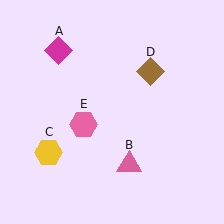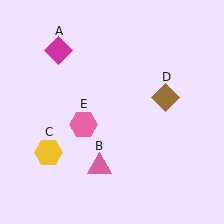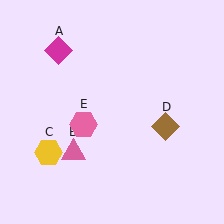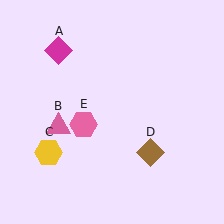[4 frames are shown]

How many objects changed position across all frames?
2 objects changed position: pink triangle (object B), brown diamond (object D).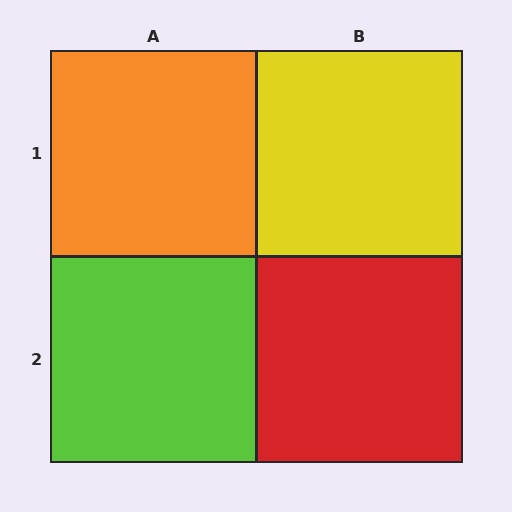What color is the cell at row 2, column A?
Lime.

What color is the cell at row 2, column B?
Red.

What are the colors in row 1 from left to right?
Orange, yellow.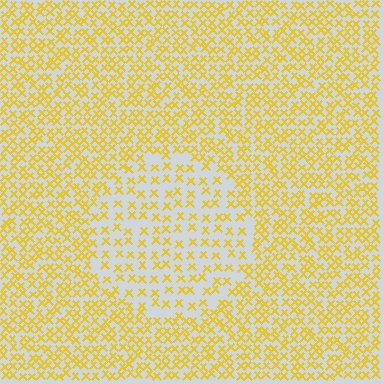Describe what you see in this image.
The image contains small yellow elements arranged at two different densities. A circle-shaped region is visible where the elements are less densely packed than the surrounding area.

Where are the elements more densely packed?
The elements are more densely packed outside the circle boundary.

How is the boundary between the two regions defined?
The boundary is defined by a change in element density (approximately 1.9x ratio). All elements are the same color, size, and shape.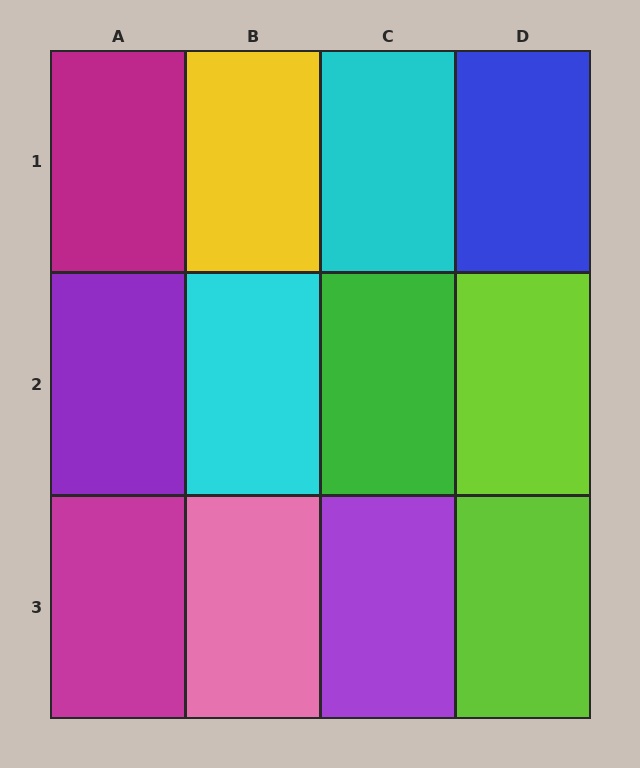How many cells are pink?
1 cell is pink.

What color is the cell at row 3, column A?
Magenta.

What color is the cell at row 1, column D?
Blue.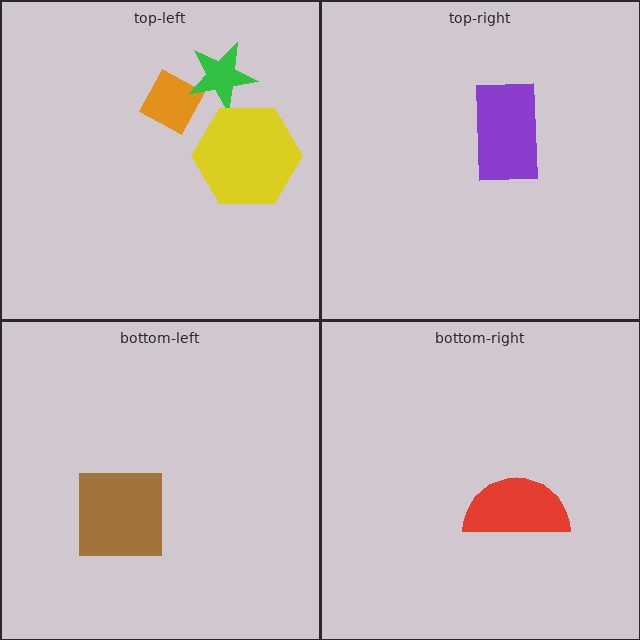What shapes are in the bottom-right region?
The red semicircle.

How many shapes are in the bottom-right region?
1.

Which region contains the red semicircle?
The bottom-right region.